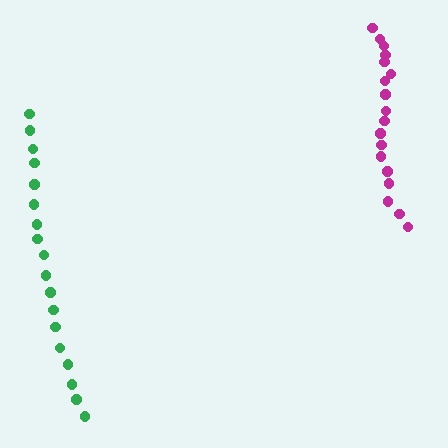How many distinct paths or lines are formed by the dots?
There are 2 distinct paths.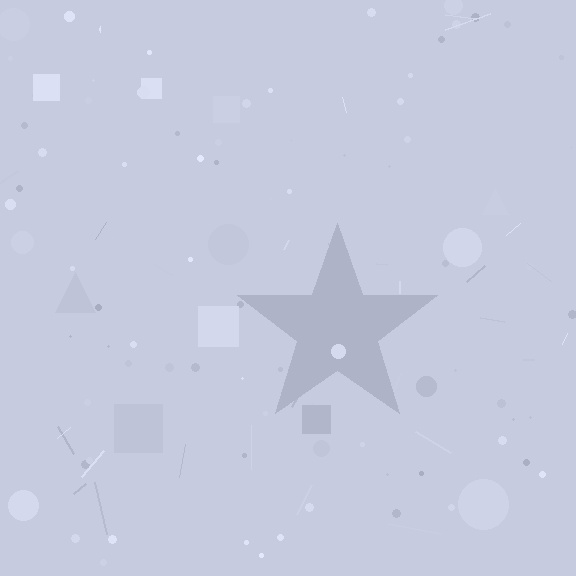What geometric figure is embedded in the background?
A star is embedded in the background.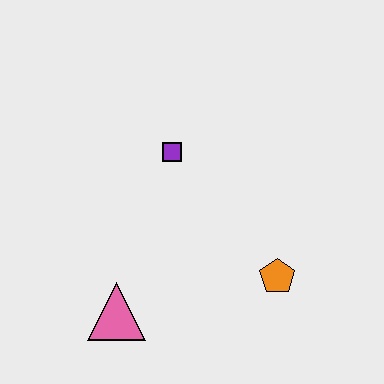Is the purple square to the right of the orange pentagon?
No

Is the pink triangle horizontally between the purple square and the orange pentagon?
No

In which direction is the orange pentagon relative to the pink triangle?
The orange pentagon is to the right of the pink triangle.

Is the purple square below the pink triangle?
No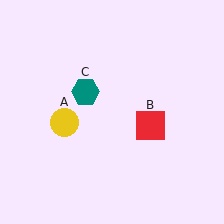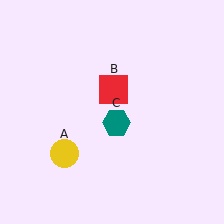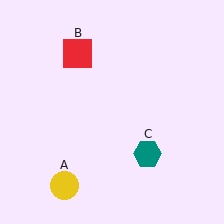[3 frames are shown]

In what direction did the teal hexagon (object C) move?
The teal hexagon (object C) moved down and to the right.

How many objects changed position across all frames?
3 objects changed position: yellow circle (object A), red square (object B), teal hexagon (object C).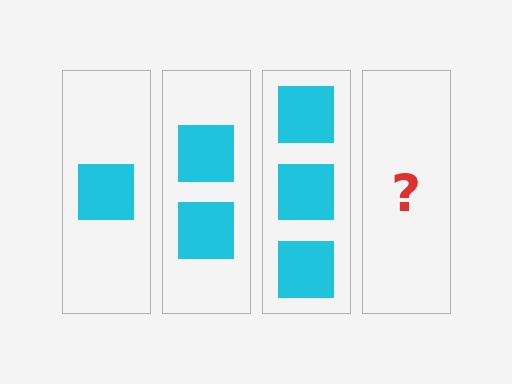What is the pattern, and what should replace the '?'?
The pattern is that each step adds one more square. The '?' should be 4 squares.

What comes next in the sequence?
The next element should be 4 squares.